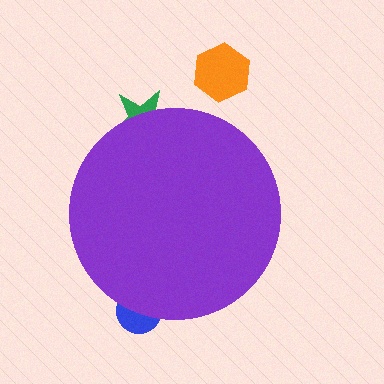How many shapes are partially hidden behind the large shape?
2 shapes are partially hidden.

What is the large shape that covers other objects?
A purple circle.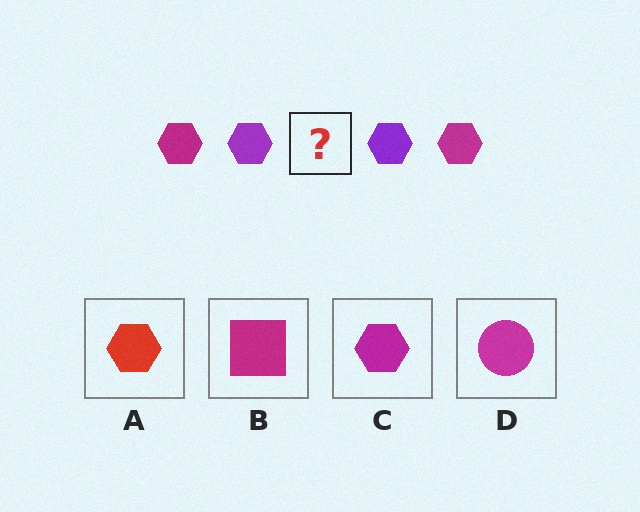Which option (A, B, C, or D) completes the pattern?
C.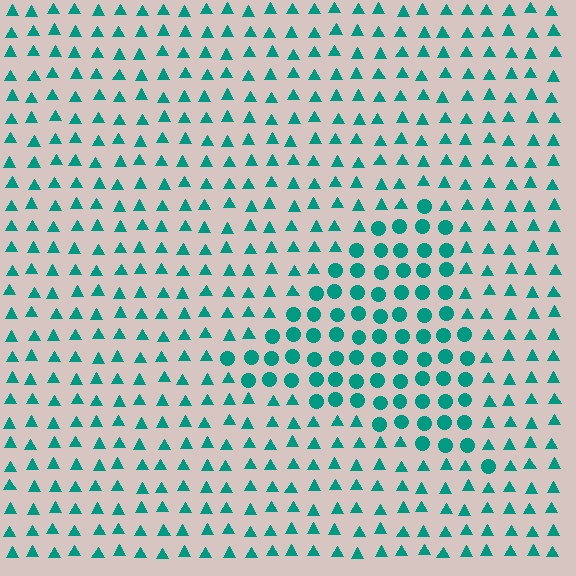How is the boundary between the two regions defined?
The boundary is defined by a change in element shape: circles inside vs. triangles outside. All elements share the same color and spacing.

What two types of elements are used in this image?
The image uses circles inside the triangle region and triangles outside it.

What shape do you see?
I see a triangle.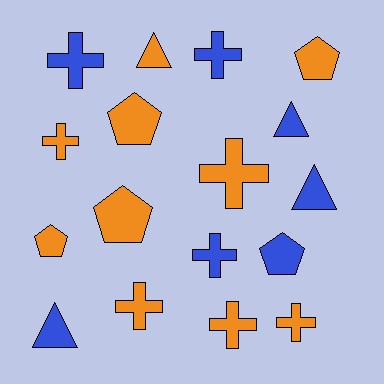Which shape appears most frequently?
Cross, with 8 objects.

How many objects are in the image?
There are 17 objects.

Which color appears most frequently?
Orange, with 10 objects.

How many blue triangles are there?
There are 3 blue triangles.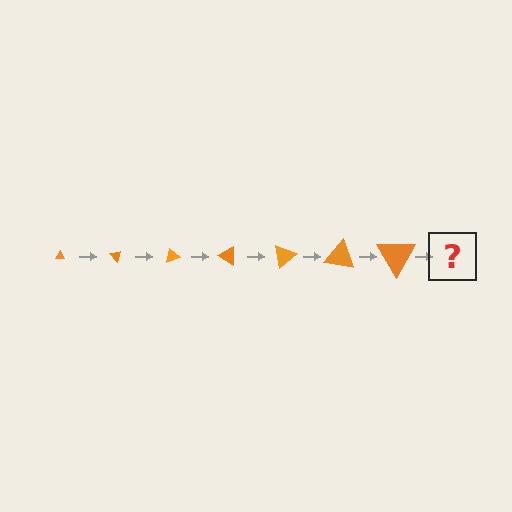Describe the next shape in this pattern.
It should be a triangle, larger than the previous one and rotated 350 degrees from the start.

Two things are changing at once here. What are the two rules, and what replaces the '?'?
The two rules are that the triangle grows larger each step and it rotates 50 degrees each step. The '?' should be a triangle, larger than the previous one and rotated 350 degrees from the start.